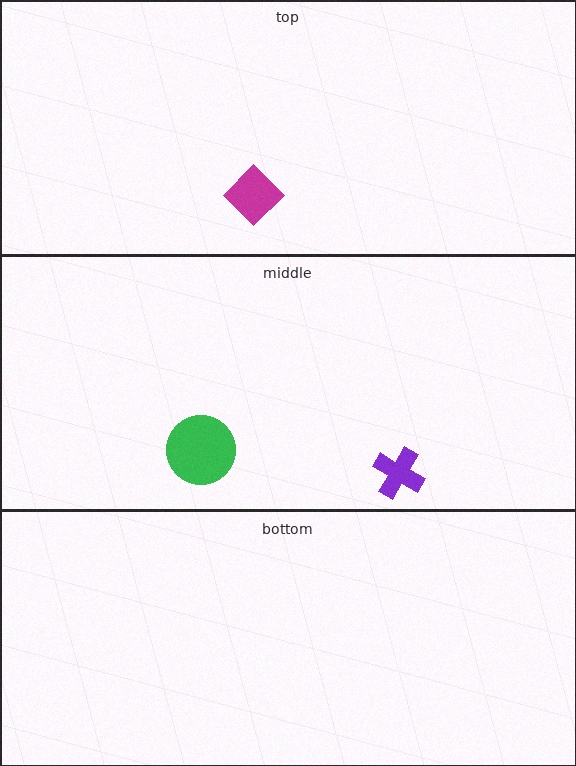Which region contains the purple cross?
The middle region.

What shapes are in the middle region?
The purple cross, the green circle.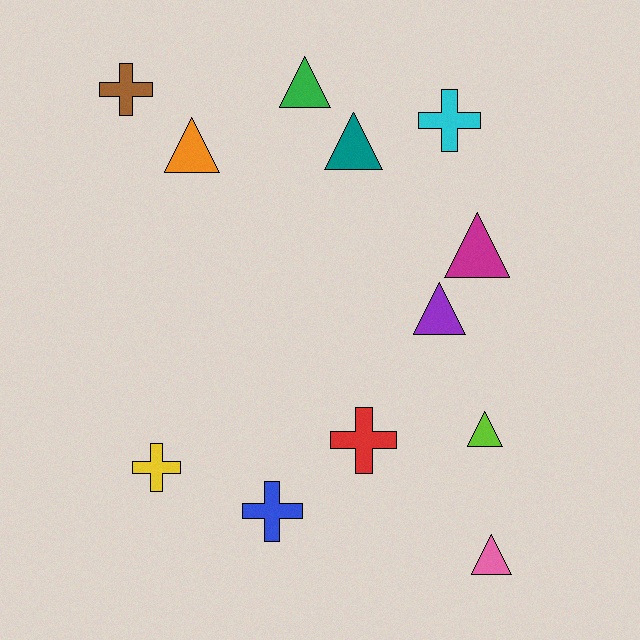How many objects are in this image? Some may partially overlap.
There are 12 objects.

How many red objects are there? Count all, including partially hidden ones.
There is 1 red object.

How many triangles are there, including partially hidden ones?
There are 7 triangles.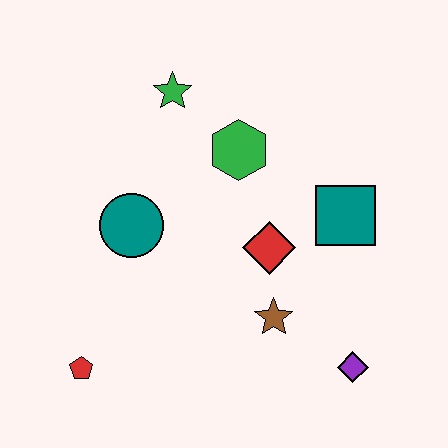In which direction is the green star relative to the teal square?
The green star is to the left of the teal square.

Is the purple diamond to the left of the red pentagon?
No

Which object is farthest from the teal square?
The red pentagon is farthest from the teal square.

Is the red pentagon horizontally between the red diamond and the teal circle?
No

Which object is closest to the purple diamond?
The brown star is closest to the purple diamond.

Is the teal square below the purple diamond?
No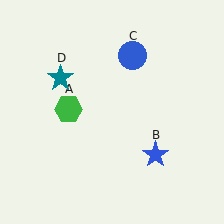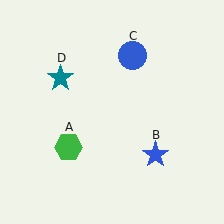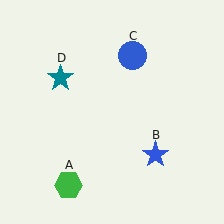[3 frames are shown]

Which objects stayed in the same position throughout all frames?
Blue star (object B) and blue circle (object C) and teal star (object D) remained stationary.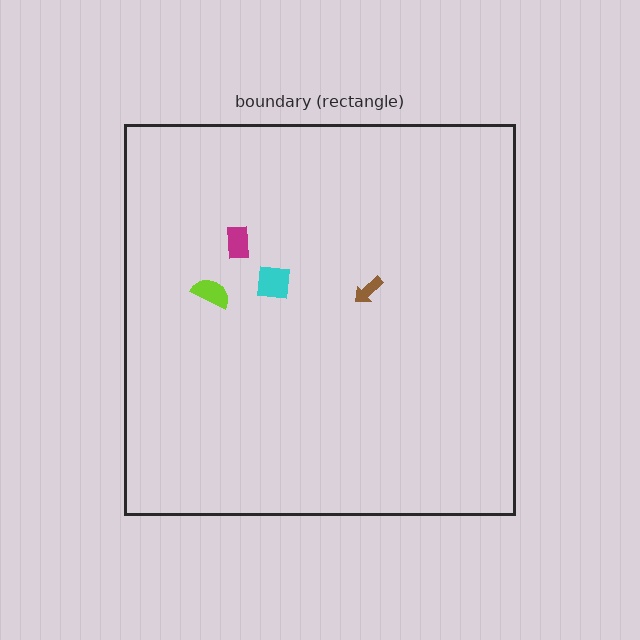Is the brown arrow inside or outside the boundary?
Inside.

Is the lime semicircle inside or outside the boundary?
Inside.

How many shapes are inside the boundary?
4 inside, 0 outside.